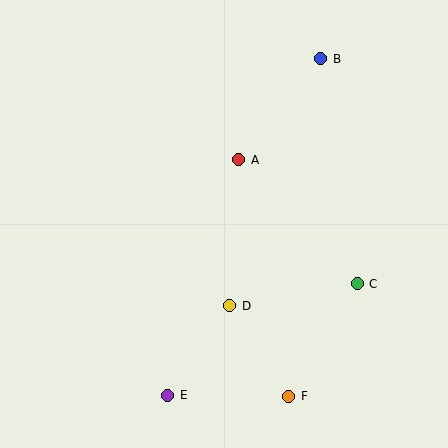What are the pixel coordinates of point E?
Point E is at (168, 395).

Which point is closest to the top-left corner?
Point A is closest to the top-left corner.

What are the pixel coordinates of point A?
Point A is at (239, 160).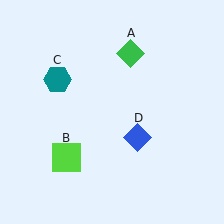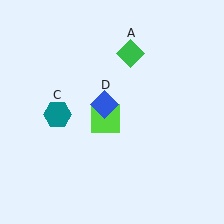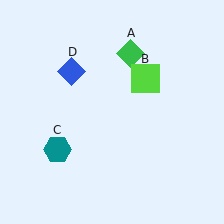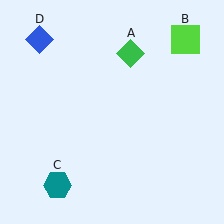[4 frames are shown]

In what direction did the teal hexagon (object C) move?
The teal hexagon (object C) moved down.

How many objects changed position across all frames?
3 objects changed position: lime square (object B), teal hexagon (object C), blue diamond (object D).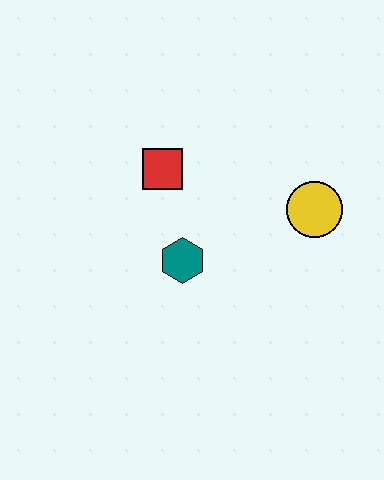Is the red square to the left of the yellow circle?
Yes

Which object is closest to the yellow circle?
The teal hexagon is closest to the yellow circle.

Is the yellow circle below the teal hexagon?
No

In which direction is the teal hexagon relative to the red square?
The teal hexagon is below the red square.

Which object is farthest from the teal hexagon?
The yellow circle is farthest from the teal hexagon.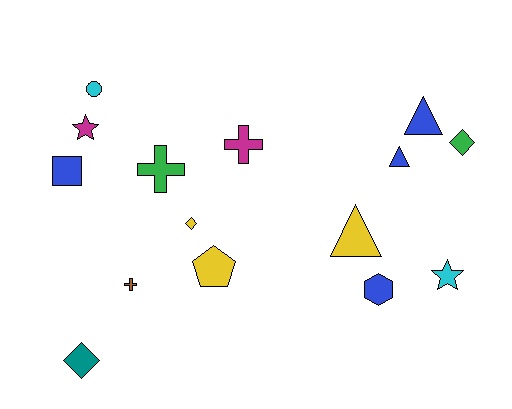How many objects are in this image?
There are 15 objects.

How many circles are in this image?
There is 1 circle.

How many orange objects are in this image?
There are no orange objects.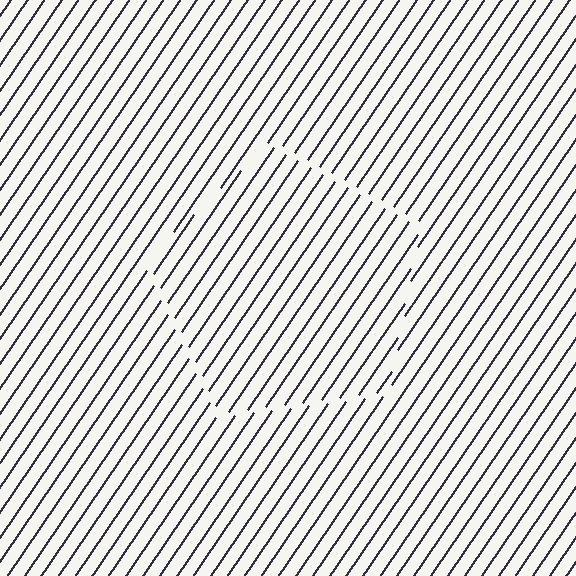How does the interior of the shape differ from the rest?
The interior of the shape contains the same grating, shifted by half a period — the contour is defined by the phase discontinuity where line-ends from the inner and outer gratings abut.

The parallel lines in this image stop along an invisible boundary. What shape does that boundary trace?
An illusory pentagon. The interior of the shape contains the same grating, shifted by half a period — the contour is defined by the phase discontinuity where line-ends from the inner and outer gratings abut.